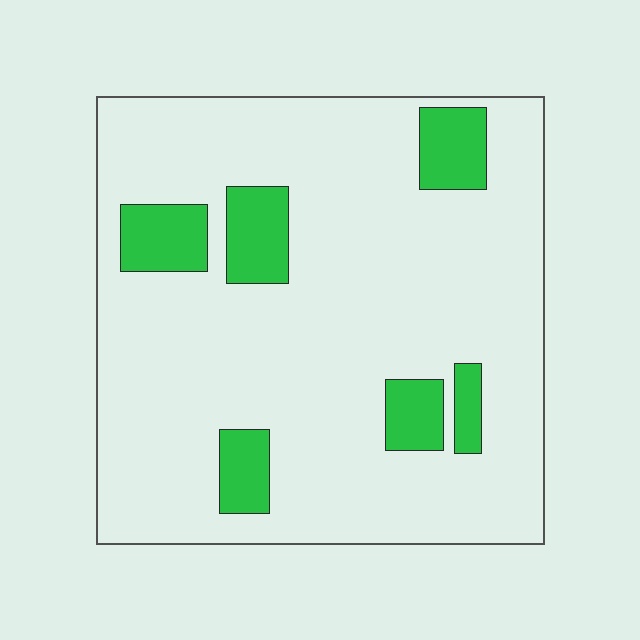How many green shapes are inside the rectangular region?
6.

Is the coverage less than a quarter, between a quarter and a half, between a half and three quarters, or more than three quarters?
Less than a quarter.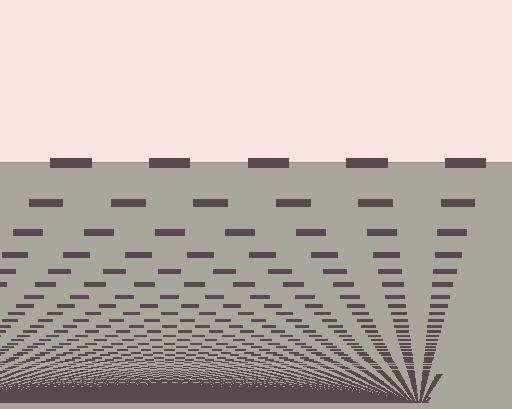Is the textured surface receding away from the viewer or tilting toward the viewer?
The surface appears to tilt toward the viewer. Texture elements get larger and sparser toward the top.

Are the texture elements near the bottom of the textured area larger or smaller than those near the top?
Smaller. The gradient is inverted — elements near the bottom are smaller and denser.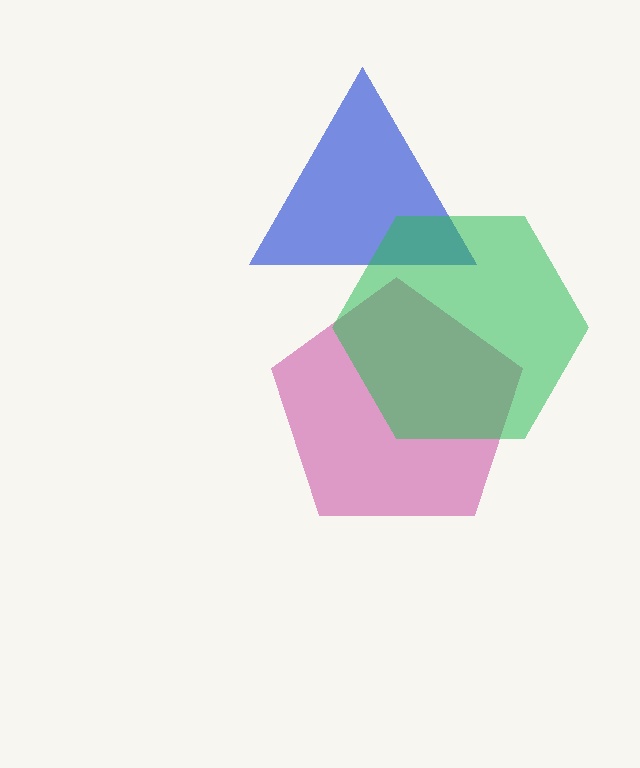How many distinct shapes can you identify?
There are 3 distinct shapes: a magenta pentagon, a blue triangle, a green hexagon.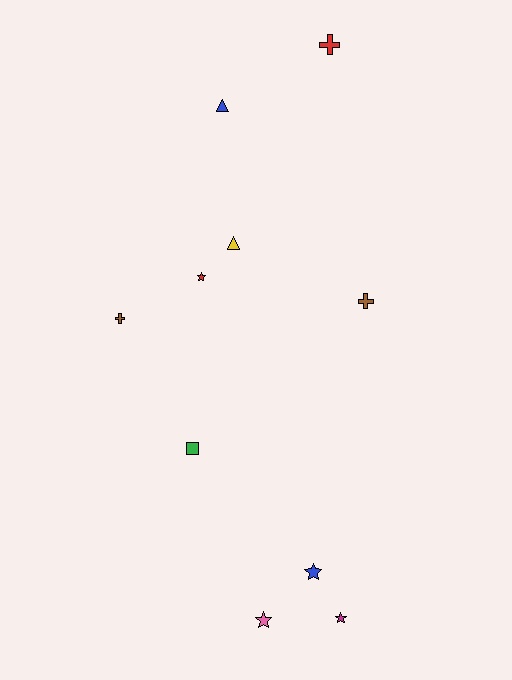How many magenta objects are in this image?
There is 1 magenta object.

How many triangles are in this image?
There are 2 triangles.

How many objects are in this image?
There are 10 objects.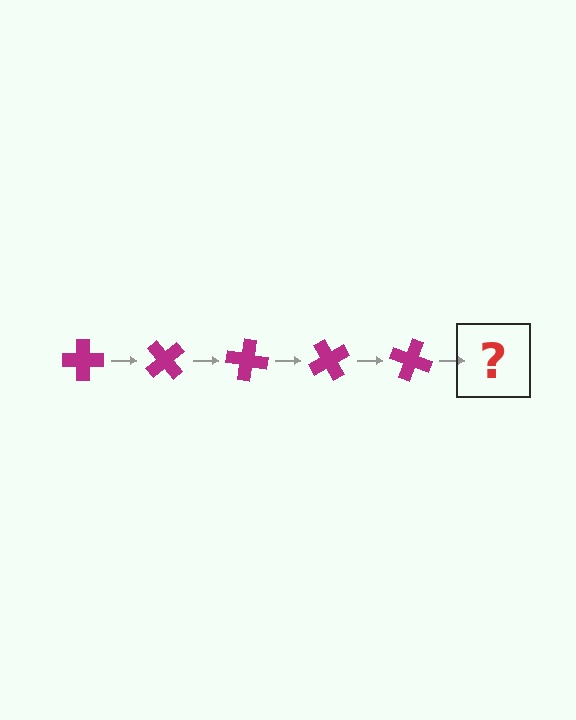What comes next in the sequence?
The next element should be a magenta cross rotated 250 degrees.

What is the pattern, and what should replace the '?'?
The pattern is that the cross rotates 50 degrees each step. The '?' should be a magenta cross rotated 250 degrees.